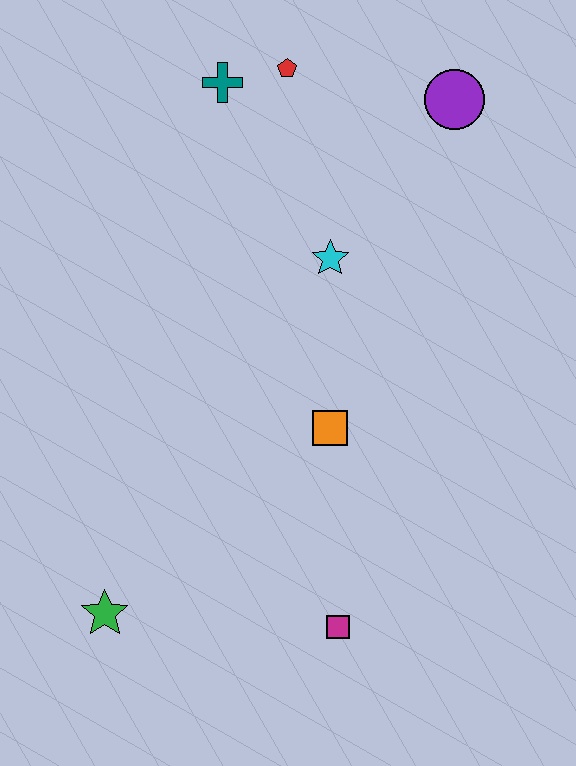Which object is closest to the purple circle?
The red pentagon is closest to the purple circle.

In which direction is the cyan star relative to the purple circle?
The cyan star is below the purple circle.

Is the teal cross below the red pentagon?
Yes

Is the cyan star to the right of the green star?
Yes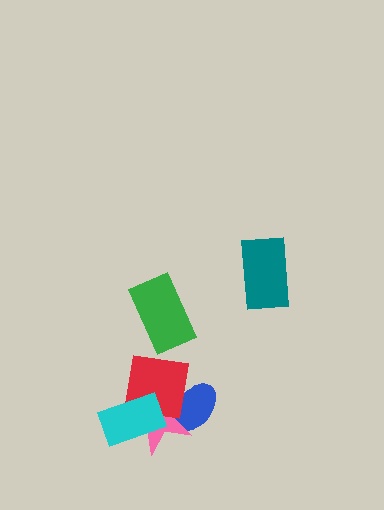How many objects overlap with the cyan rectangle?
2 objects overlap with the cyan rectangle.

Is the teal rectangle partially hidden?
No, no other shape covers it.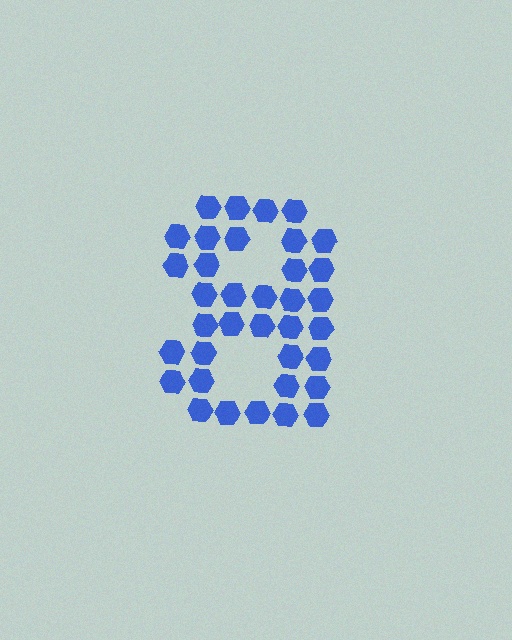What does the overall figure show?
The overall figure shows the digit 8.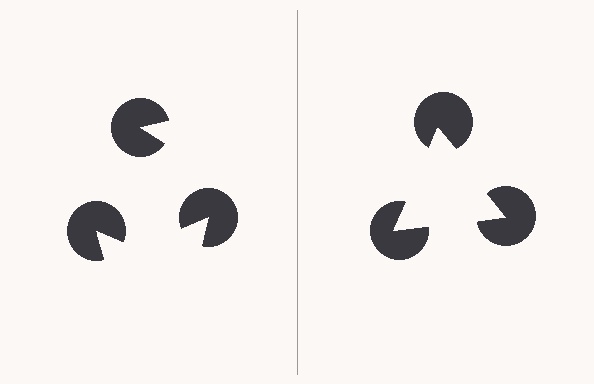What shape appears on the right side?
An illusory triangle.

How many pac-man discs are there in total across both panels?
6 — 3 on each side.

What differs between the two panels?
The pac-man discs are positioned identically on both sides; only the wedge orientations differ. On the right they align to a triangle; on the left they are misaligned.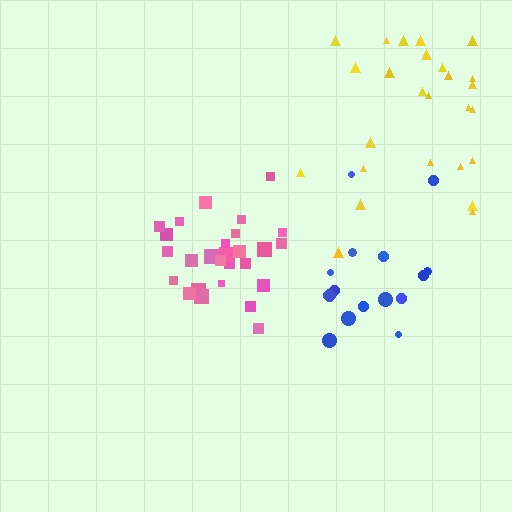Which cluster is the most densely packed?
Pink.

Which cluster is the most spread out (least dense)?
Blue.